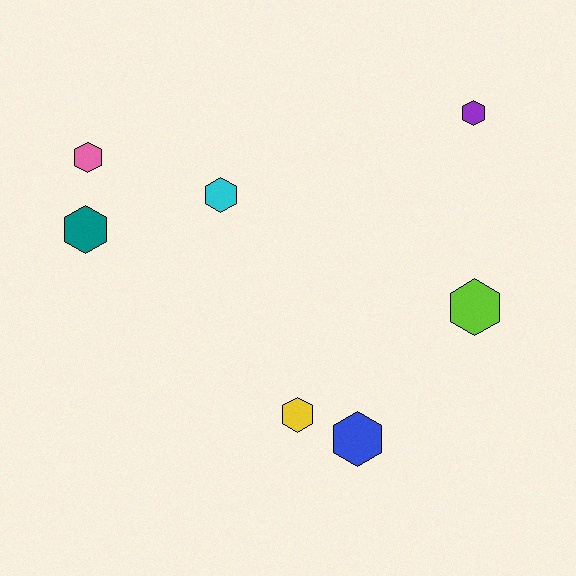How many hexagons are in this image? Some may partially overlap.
There are 7 hexagons.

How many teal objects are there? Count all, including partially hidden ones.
There is 1 teal object.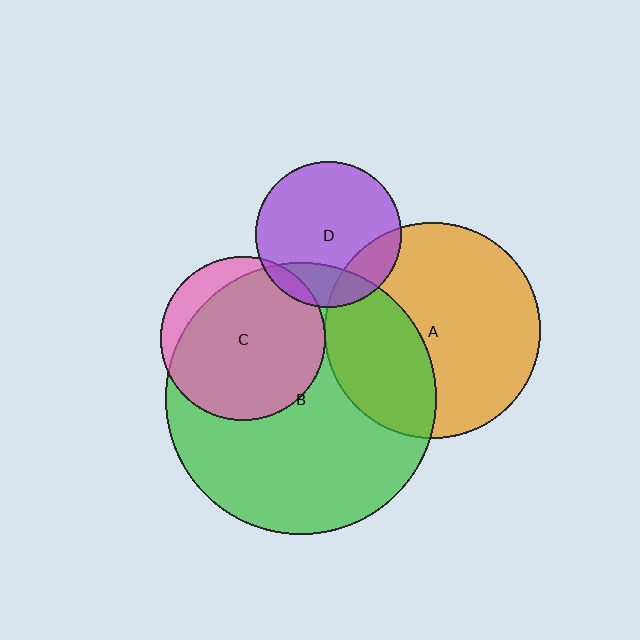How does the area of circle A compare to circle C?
Approximately 1.7 times.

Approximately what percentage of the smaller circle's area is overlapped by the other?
Approximately 5%.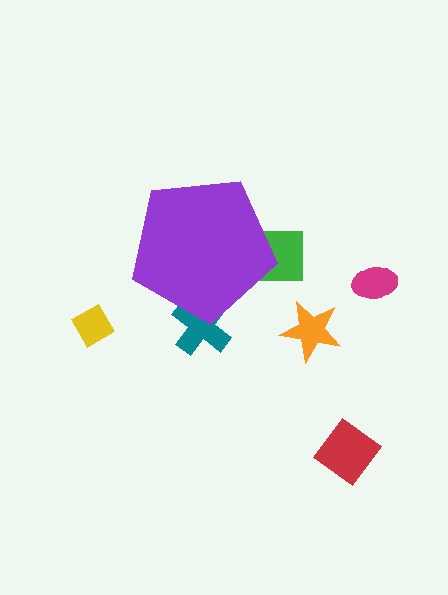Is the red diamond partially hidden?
No, the red diamond is fully visible.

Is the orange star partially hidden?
No, the orange star is fully visible.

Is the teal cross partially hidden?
Yes, the teal cross is partially hidden behind the purple pentagon.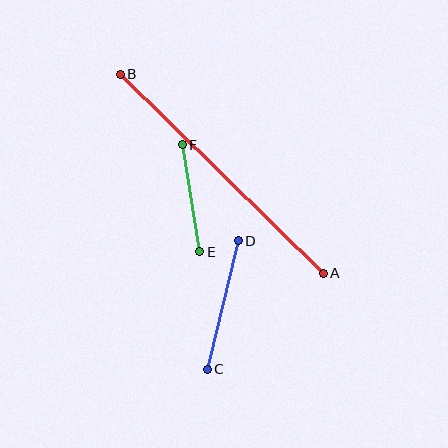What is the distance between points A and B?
The distance is approximately 285 pixels.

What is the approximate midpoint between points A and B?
The midpoint is at approximately (222, 174) pixels.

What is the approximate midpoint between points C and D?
The midpoint is at approximately (223, 305) pixels.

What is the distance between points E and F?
The distance is approximately 108 pixels.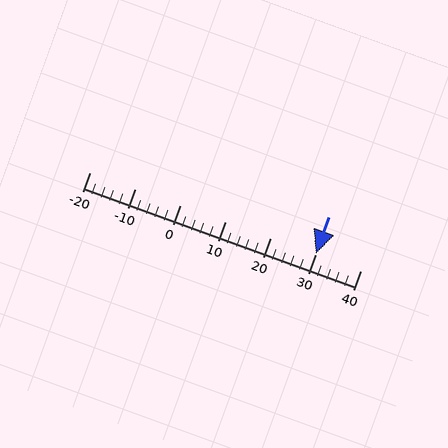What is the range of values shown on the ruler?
The ruler shows values from -20 to 40.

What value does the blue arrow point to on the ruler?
The blue arrow points to approximately 30.